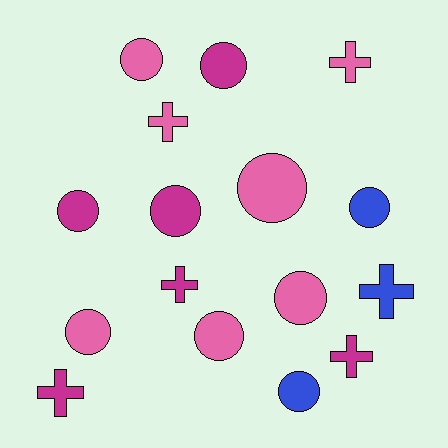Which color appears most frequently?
Pink, with 7 objects.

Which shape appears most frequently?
Circle, with 10 objects.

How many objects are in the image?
There are 16 objects.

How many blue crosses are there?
There is 1 blue cross.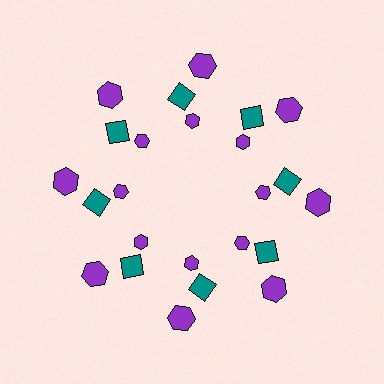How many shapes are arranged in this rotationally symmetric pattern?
There are 24 shapes, arranged in 8 groups of 3.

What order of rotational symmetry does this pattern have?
This pattern has 8-fold rotational symmetry.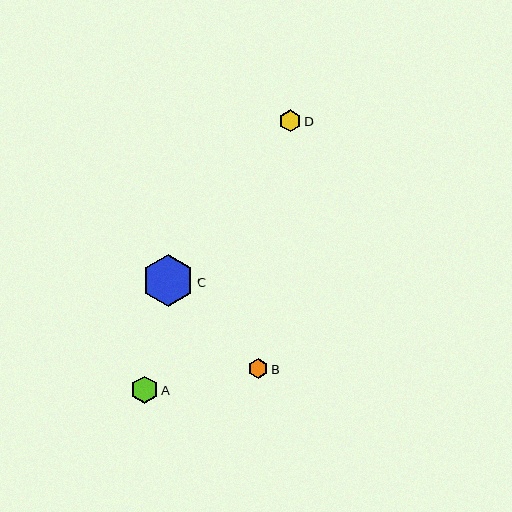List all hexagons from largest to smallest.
From largest to smallest: C, A, D, B.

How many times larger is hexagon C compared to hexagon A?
Hexagon C is approximately 1.9 times the size of hexagon A.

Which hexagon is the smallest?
Hexagon B is the smallest with a size of approximately 20 pixels.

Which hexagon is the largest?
Hexagon C is the largest with a size of approximately 52 pixels.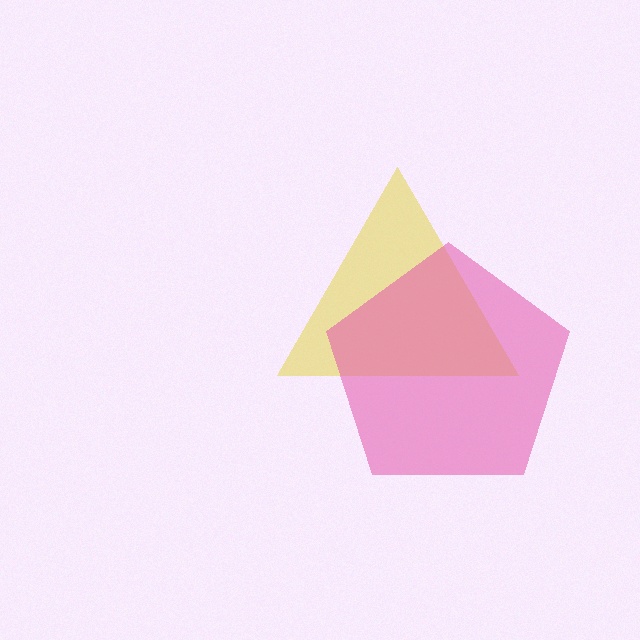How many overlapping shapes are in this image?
There are 2 overlapping shapes in the image.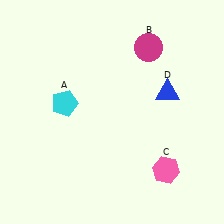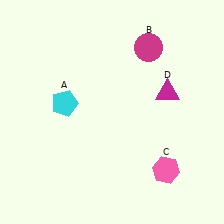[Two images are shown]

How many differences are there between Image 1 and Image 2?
There is 1 difference between the two images.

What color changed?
The triangle (D) changed from blue in Image 1 to magenta in Image 2.